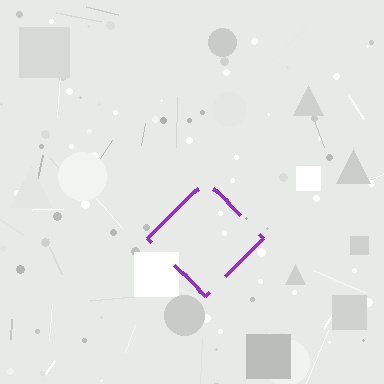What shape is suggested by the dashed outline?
The dashed outline suggests a diamond.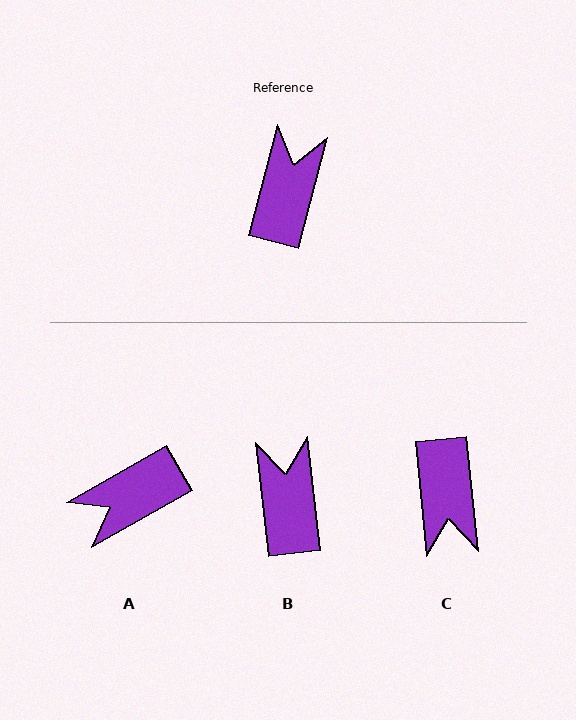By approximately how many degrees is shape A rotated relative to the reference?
Approximately 134 degrees counter-clockwise.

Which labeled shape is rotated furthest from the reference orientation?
C, about 160 degrees away.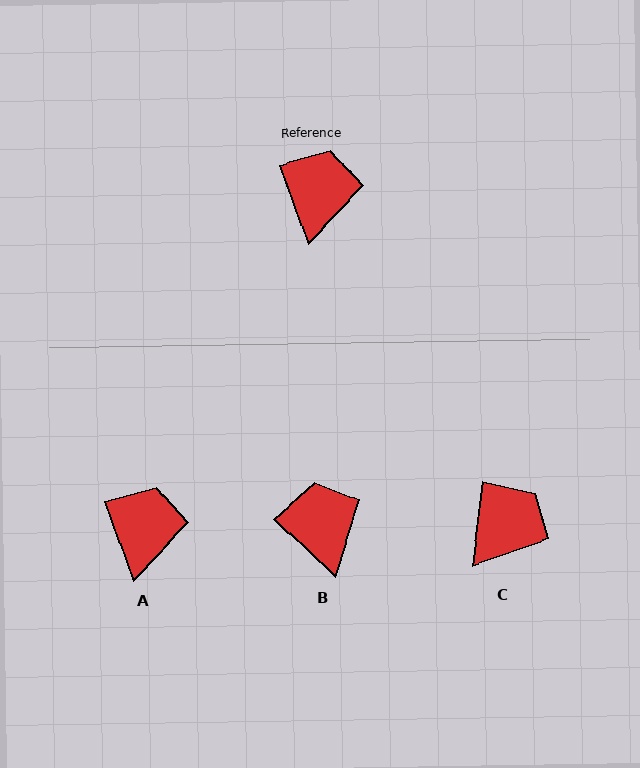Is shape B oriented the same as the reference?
No, it is off by about 27 degrees.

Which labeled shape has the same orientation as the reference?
A.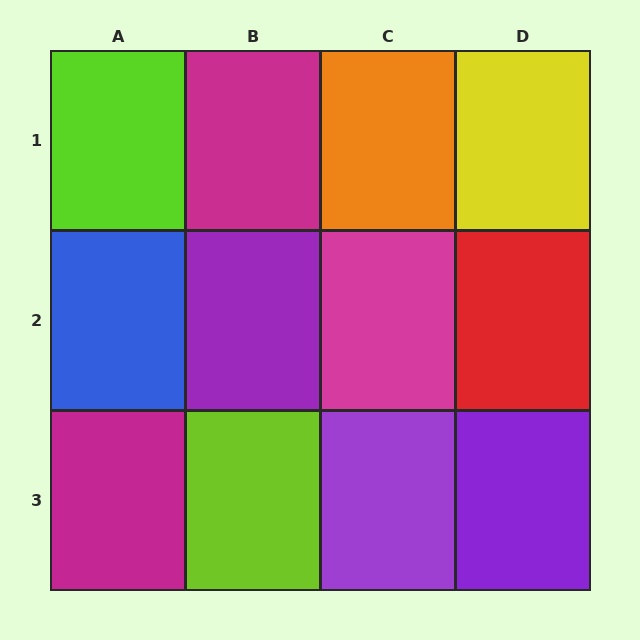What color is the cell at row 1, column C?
Orange.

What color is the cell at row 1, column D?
Yellow.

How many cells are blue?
1 cell is blue.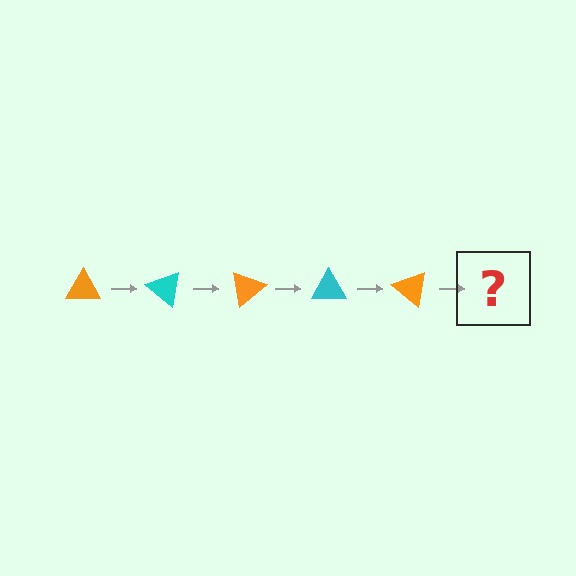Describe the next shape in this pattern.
It should be a cyan triangle, rotated 200 degrees from the start.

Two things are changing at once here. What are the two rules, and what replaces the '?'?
The two rules are that it rotates 40 degrees each step and the color cycles through orange and cyan. The '?' should be a cyan triangle, rotated 200 degrees from the start.